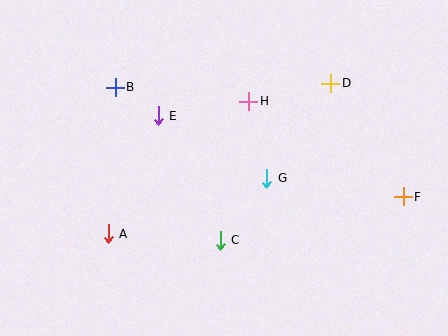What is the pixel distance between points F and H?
The distance between F and H is 181 pixels.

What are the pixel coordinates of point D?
Point D is at (331, 84).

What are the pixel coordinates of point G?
Point G is at (267, 178).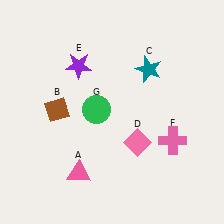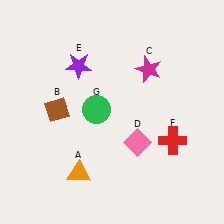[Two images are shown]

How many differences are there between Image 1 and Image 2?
There are 3 differences between the two images.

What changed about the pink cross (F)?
In Image 1, F is pink. In Image 2, it changed to red.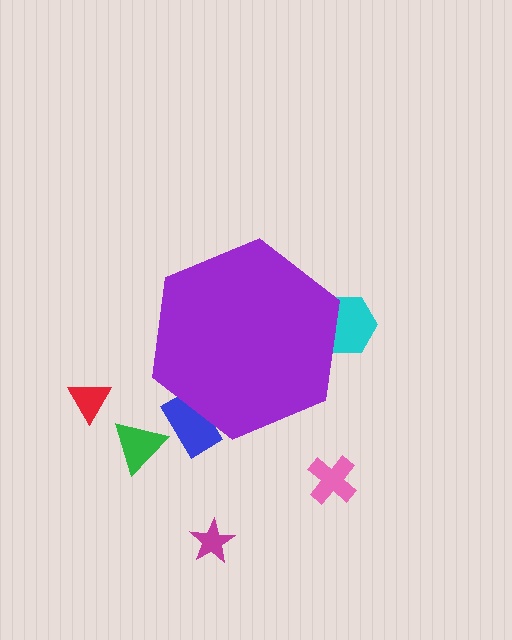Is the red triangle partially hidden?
No, the red triangle is fully visible.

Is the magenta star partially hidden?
No, the magenta star is fully visible.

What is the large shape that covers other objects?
A purple hexagon.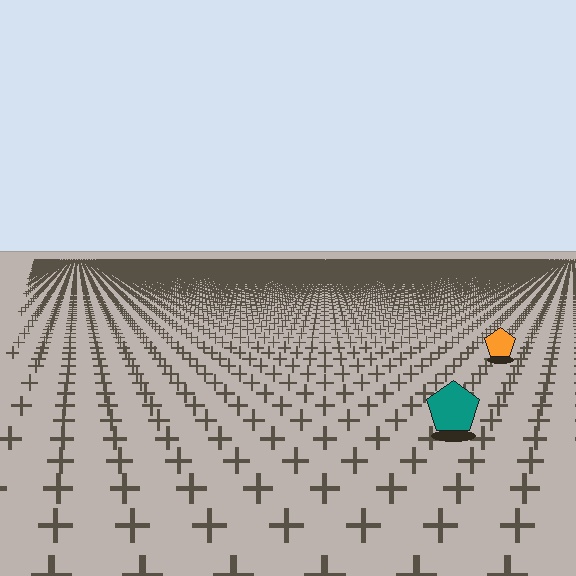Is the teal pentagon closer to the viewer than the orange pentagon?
Yes. The teal pentagon is closer — you can tell from the texture gradient: the ground texture is coarser near it.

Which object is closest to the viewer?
The teal pentagon is closest. The texture marks near it are larger and more spread out.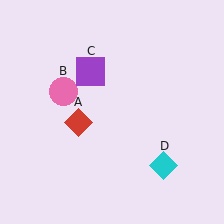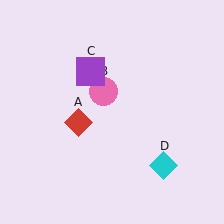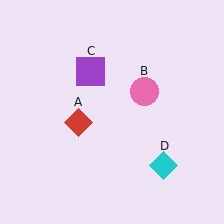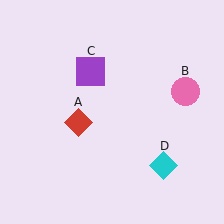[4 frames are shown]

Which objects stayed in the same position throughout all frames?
Red diamond (object A) and purple square (object C) and cyan diamond (object D) remained stationary.